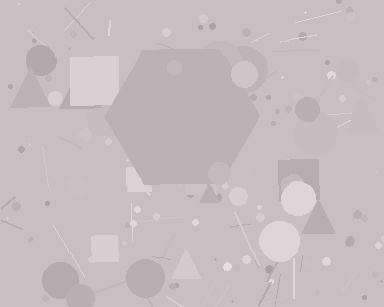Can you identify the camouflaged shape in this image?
The camouflaged shape is a hexagon.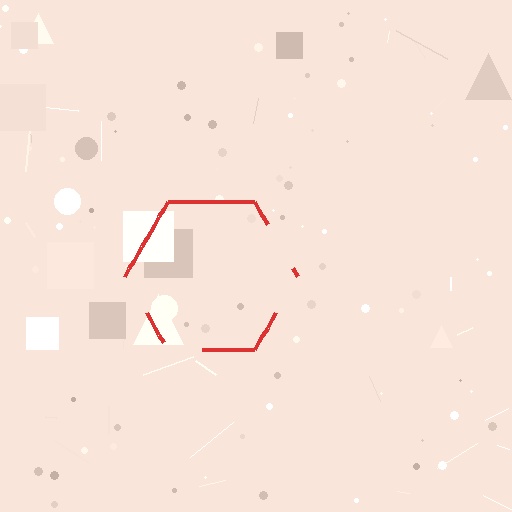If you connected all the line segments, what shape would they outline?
They would outline a hexagon.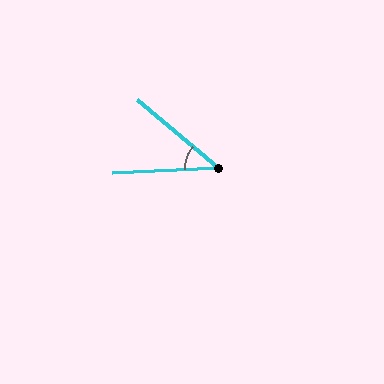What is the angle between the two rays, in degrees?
Approximately 42 degrees.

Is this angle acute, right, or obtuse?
It is acute.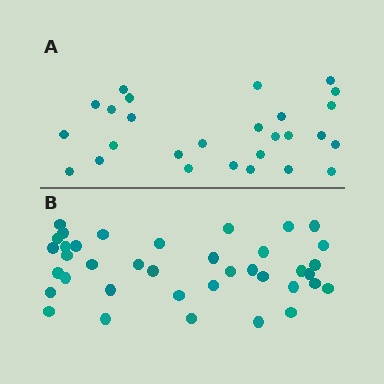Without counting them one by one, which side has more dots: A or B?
Region B (the bottom region) has more dots.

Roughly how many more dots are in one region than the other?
Region B has roughly 12 or so more dots than region A.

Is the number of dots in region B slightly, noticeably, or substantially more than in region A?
Region B has noticeably more, but not dramatically so. The ratio is roughly 1.4 to 1.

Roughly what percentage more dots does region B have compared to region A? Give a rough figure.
About 40% more.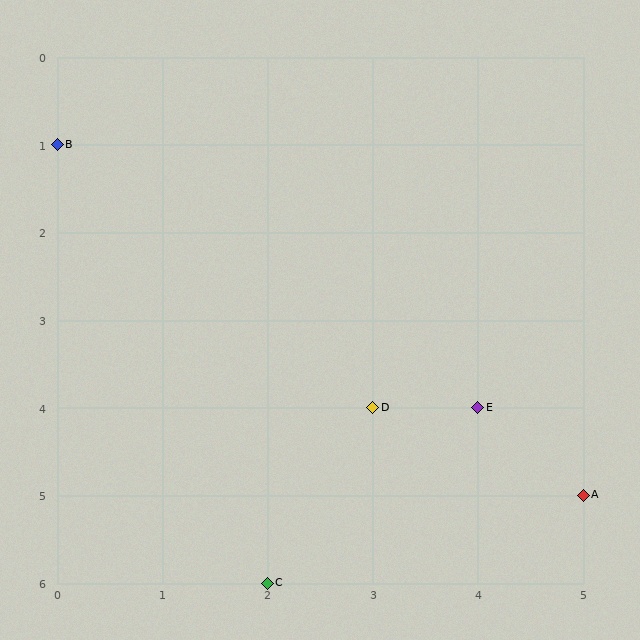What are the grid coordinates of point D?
Point D is at grid coordinates (3, 4).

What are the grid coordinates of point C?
Point C is at grid coordinates (2, 6).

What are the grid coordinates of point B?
Point B is at grid coordinates (0, 1).